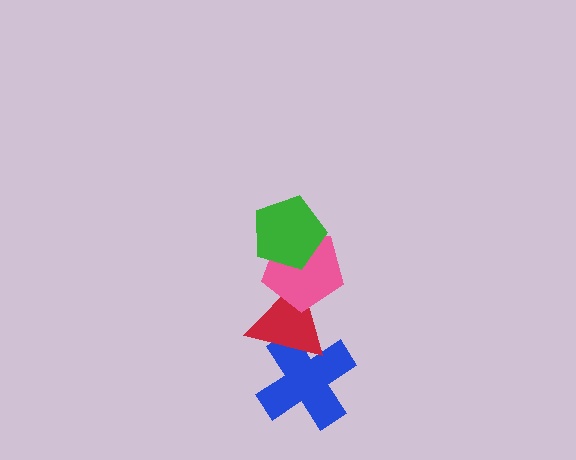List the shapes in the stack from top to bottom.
From top to bottom: the green pentagon, the pink pentagon, the red triangle, the blue cross.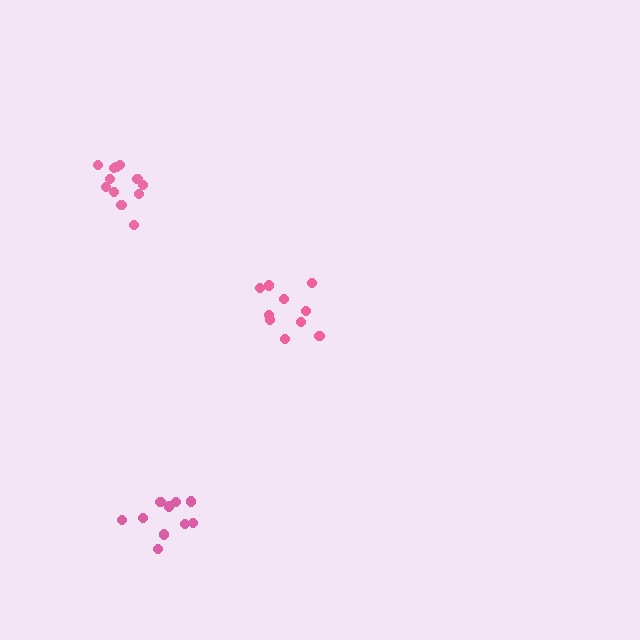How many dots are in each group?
Group 1: 10 dots, Group 2: 10 dots, Group 3: 12 dots (32 total).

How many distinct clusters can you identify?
There are 3 distinct clusters.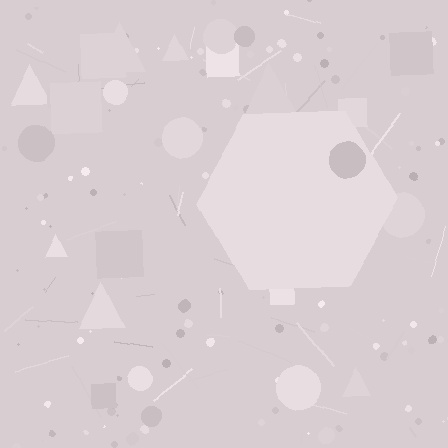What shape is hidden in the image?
A hexagon is hidden in the image.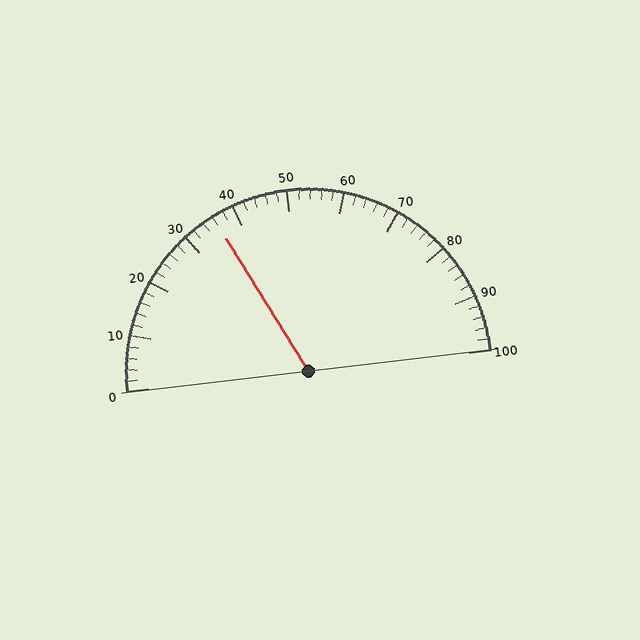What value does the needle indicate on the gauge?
The needle indicates approximately 36.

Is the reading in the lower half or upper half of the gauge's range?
The reading is in the lower half of the range (0 to 100).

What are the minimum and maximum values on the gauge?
The gauge ranges from 0 to 100.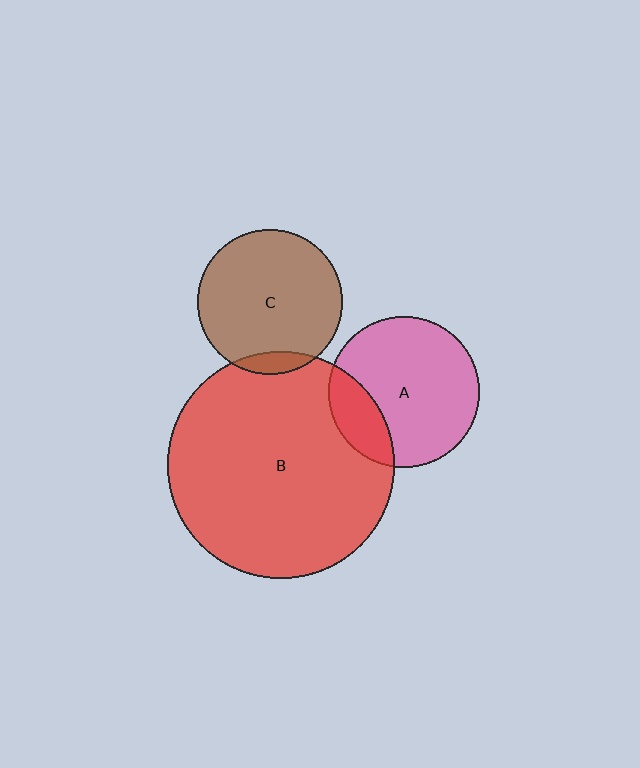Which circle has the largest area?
Circle B (red).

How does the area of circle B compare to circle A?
Approximately 2.3 times.